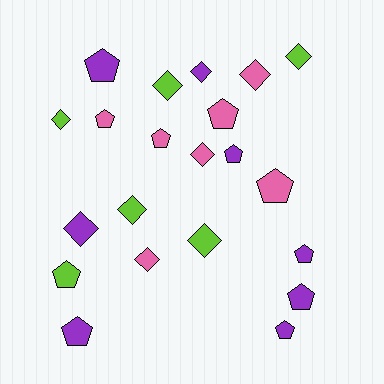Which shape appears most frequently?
Pentagon, with 11 objects.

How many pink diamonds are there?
There are 3 pink diamonds.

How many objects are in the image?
There are 21 objects.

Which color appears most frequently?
Purple, with 8 objects.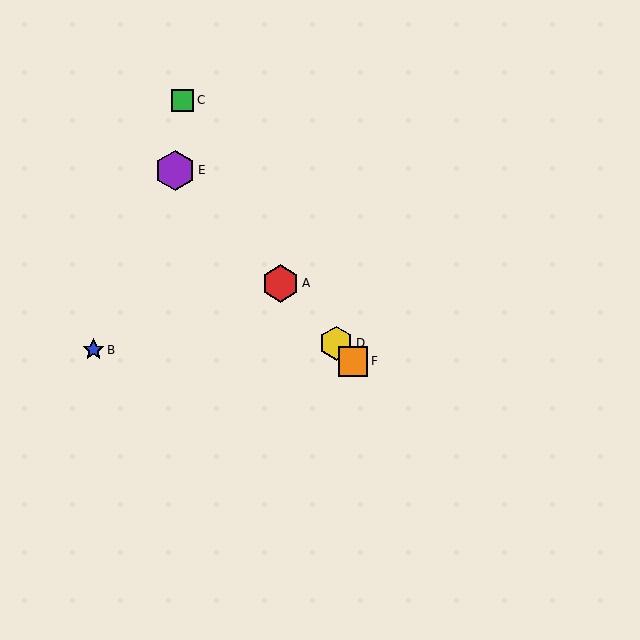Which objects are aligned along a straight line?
Objects A, D, E, F are aligned along a straight line.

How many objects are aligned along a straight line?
4 objects (A, D, E, F) are aligned along a straight line.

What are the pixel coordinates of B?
Object B is at (93, 350).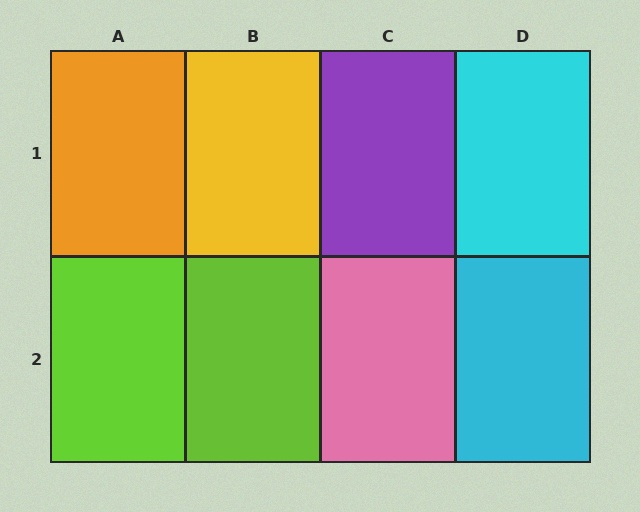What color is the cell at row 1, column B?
Yellow.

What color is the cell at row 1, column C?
Purple.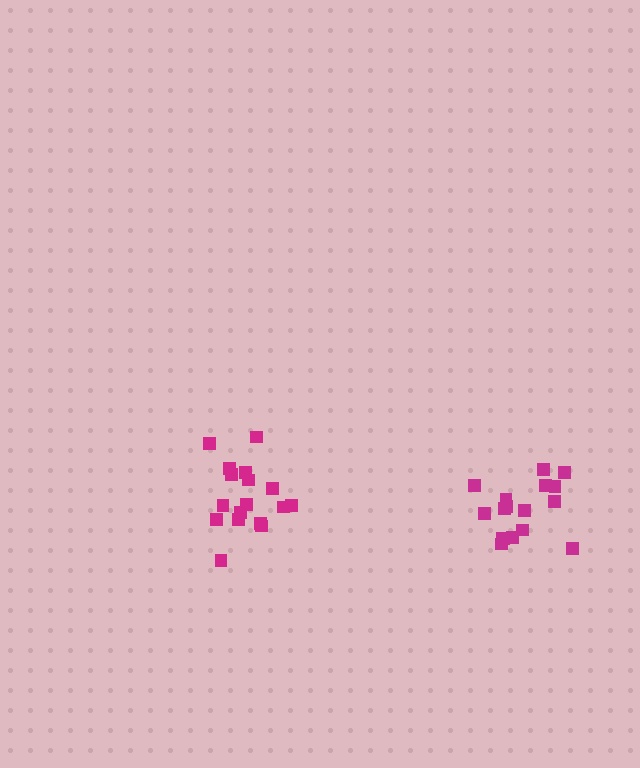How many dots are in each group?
Group 1: 17 dots, Group 2: 17 dots (34 total).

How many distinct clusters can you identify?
There are 2 distinct clusters.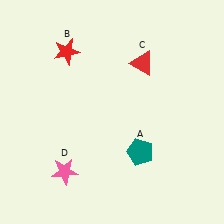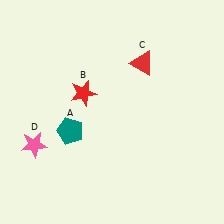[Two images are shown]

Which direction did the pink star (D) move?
The pink star (D) moved left.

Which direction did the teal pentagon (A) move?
The teal pentagon (A) moved left.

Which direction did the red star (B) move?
The red star (B) moved down.